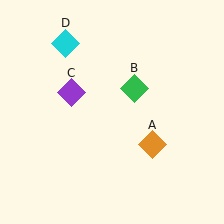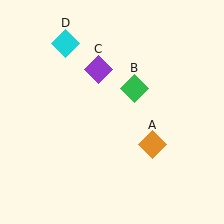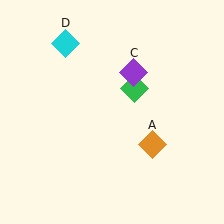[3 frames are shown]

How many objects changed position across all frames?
1 object changed position: purple diamond (object C).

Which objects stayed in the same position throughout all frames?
Orange diamond (object A) and green diamond (object B) and cyan diamond (object D) remained stationary.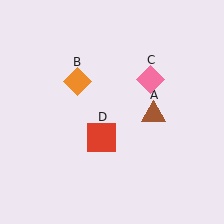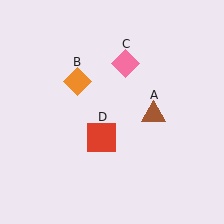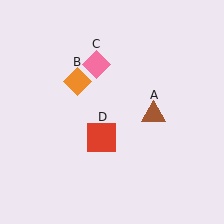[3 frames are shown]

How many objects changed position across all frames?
1 object changed position: pink diamond (object C).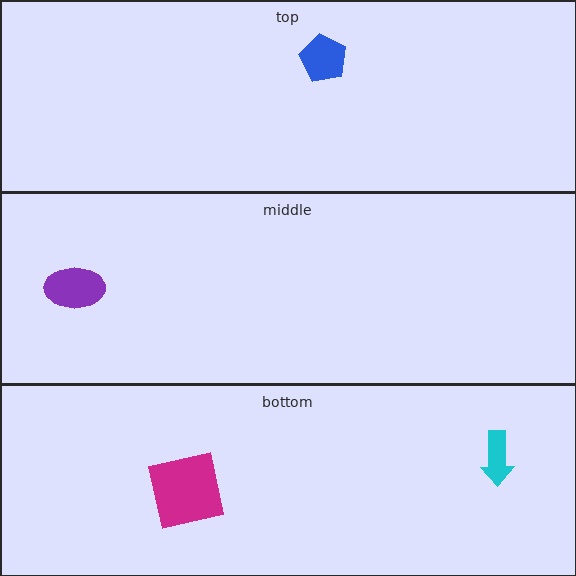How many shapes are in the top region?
1.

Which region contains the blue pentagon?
The top region.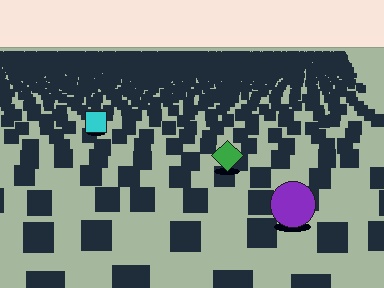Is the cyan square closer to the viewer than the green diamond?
No. The green diamond is closer — you can tell from the texture gradient: the ground texture is coarser near it.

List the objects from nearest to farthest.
From nearest to farthest: the purple circle, the green diamond, the cyan square.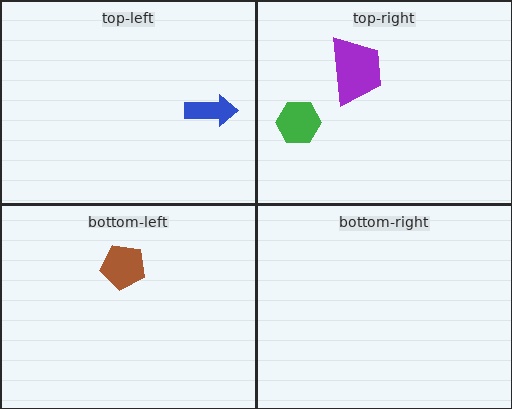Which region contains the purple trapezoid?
The top-right region.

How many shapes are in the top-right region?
2.